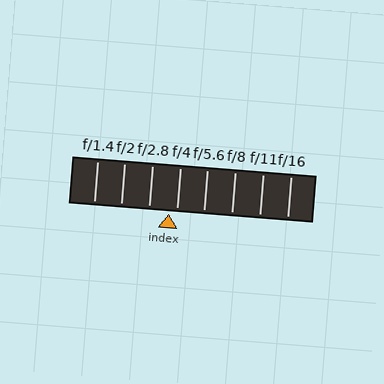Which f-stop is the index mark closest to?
The index mark is closest to f/4.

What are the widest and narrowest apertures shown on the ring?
The widest aperture shown is f/1.4 and the narrowest is f/16.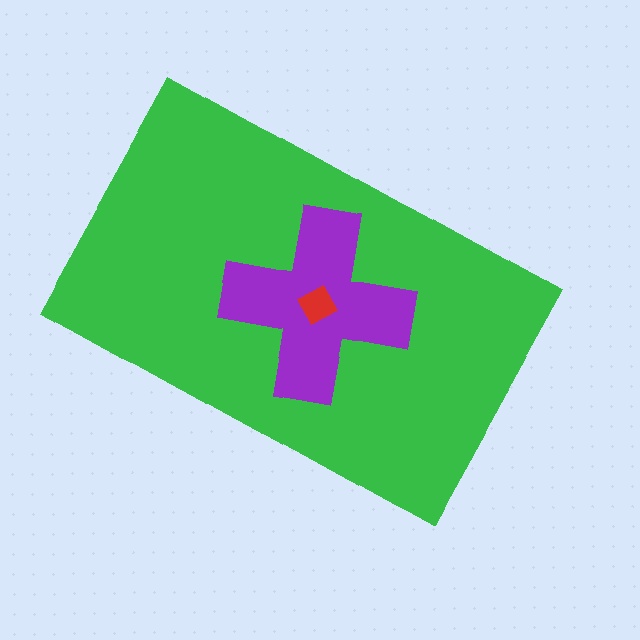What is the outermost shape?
The green rectangle.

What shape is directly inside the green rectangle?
The purple cross.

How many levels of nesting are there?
3.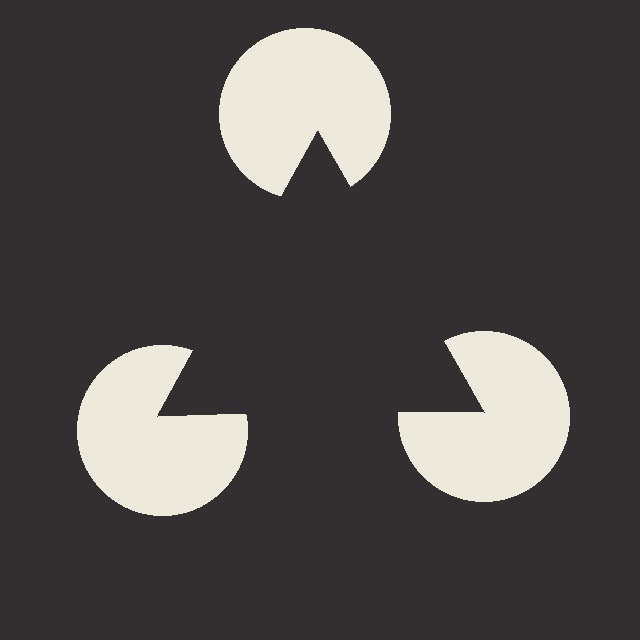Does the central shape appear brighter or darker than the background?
It typically appears slightly darker than the background, even though no actual brightness change is drawn.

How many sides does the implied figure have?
3 sides.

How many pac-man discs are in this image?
There are 3 — one at each vertex of the illusory triangle.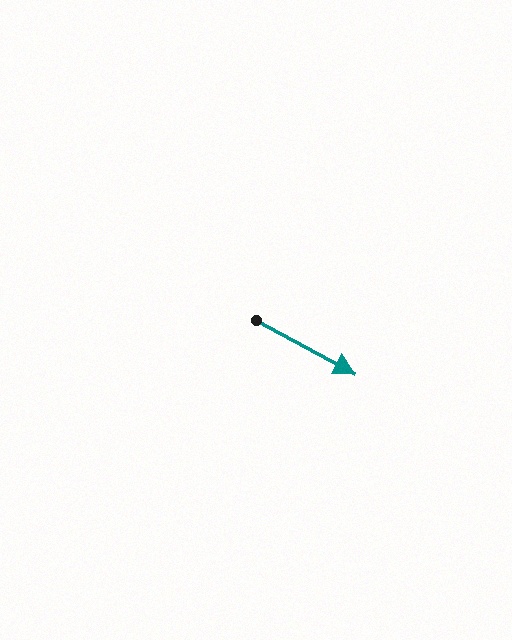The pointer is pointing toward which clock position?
Roughly 4 o'clock.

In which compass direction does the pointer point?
Southeast.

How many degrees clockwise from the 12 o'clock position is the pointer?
Approximately 118 degrees.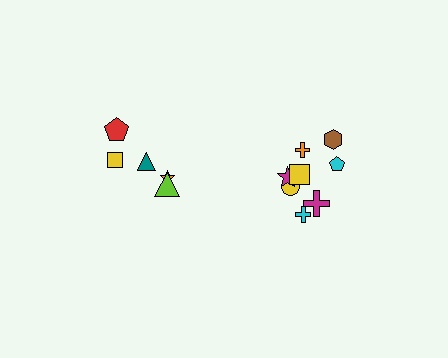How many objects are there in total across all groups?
There are 13 objects.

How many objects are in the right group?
There are 8 objects.